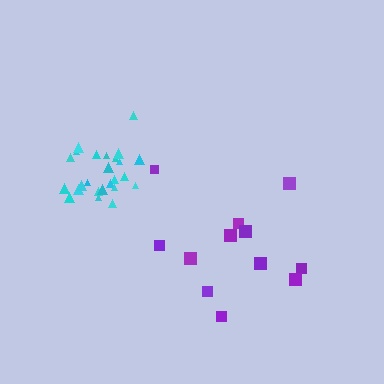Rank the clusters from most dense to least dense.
cyan, purple.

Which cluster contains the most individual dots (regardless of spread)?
Cyan (26).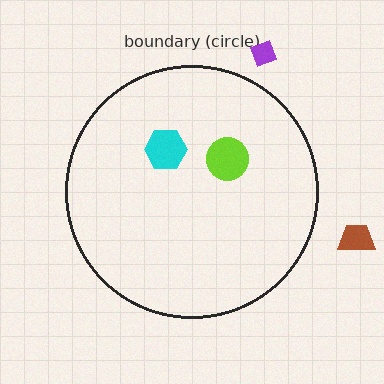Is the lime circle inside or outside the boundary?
Inside.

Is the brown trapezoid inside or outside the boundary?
Outside.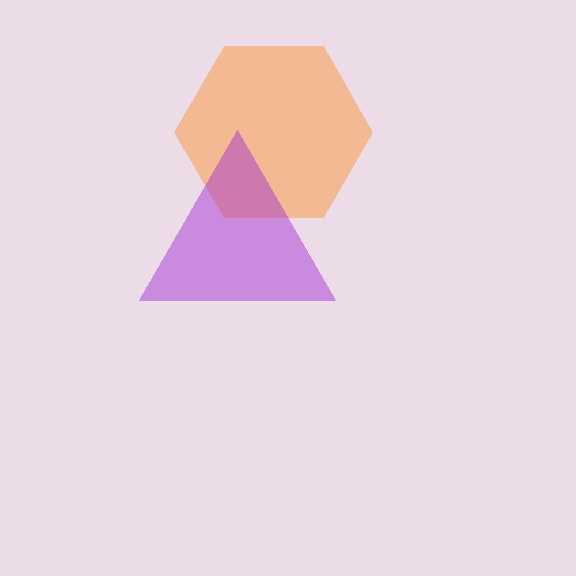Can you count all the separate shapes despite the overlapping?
Yes, there are 2 separate shapes.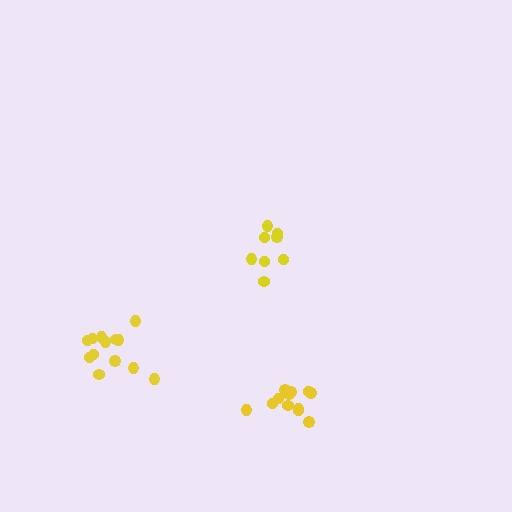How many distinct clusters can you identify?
There are 3 distinct clusters.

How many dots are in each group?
Group 1: 12 dots, Group 2: 13 dots, Group 3: 8 dots (33 total).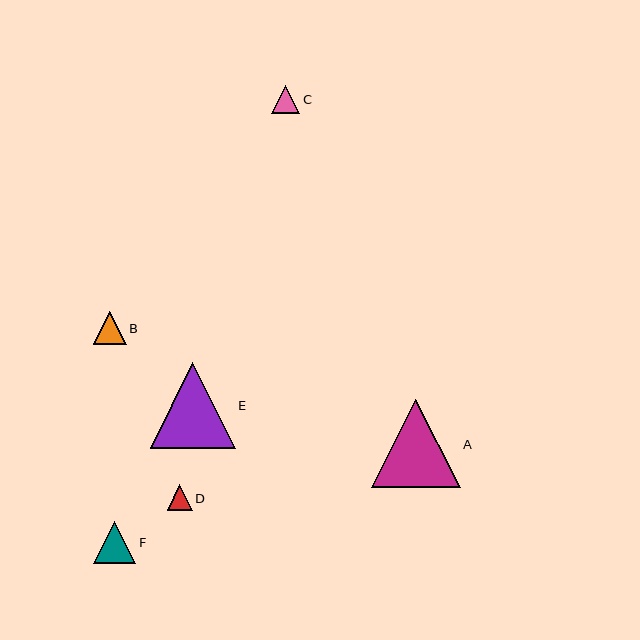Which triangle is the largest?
Triangle A is the largest with a size of approximately 89 pixels.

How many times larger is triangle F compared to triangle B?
Triangle F is approximately 1.3 times the size of triangle B.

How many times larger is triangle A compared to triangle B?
Triangle A is approximately 2.7 times the size of triangle B.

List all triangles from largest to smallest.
From largest to smallest: A, E, F, B, C, D.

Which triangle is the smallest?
Triangle D is the smallest with a size of approximately 25 pixels.